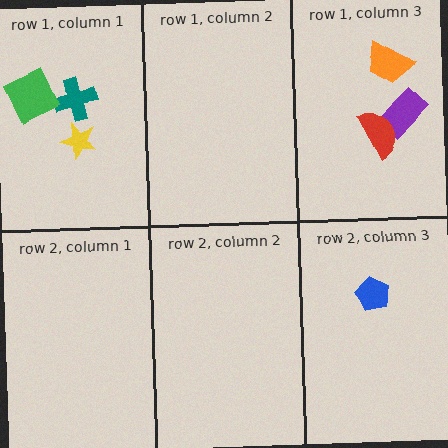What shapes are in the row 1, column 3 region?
The purple rectangle, the orange trapezoid, the red semicircle.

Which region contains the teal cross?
The row 1, column 1 region.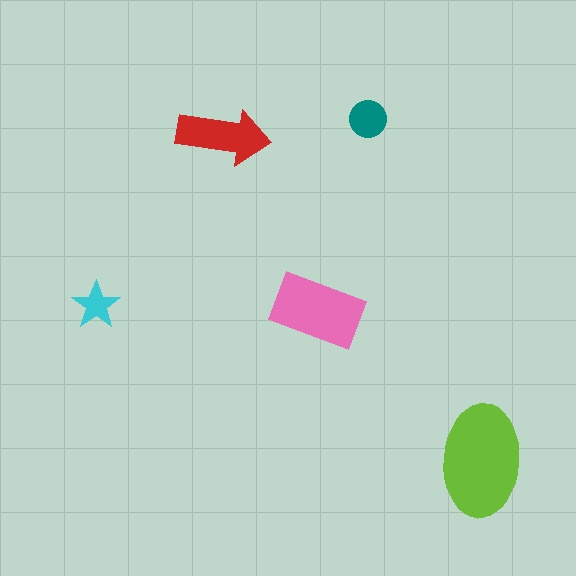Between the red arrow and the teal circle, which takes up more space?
The red arrow.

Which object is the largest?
The lime ellipse.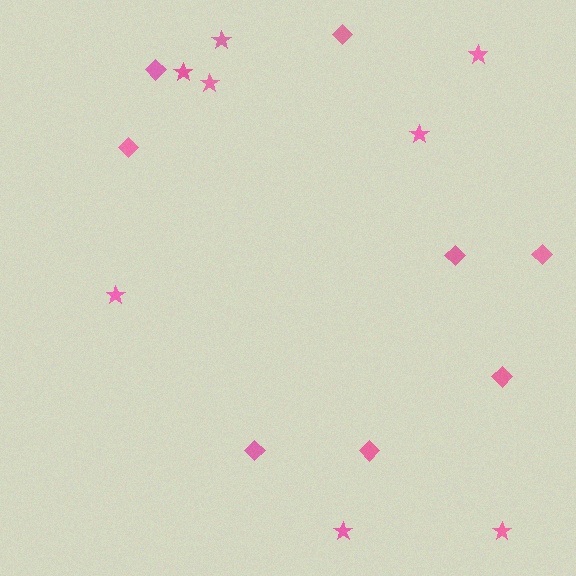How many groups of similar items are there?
There are 2 groups: one group of diamonds (8) and one group of stars (8).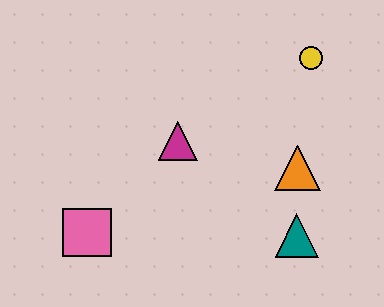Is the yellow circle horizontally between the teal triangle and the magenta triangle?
No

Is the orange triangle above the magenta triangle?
No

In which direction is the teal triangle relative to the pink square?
The teal triangle is to the right of the pink square.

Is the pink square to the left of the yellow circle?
Yes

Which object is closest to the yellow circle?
The orange triangle is closest to the yellow circle.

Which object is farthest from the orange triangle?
The pink square is farthest from the orange triangle.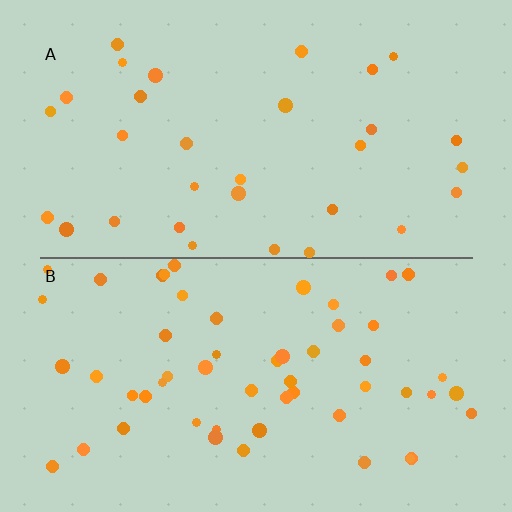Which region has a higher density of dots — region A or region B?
B (the bottom).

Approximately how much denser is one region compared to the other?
Approximately 1.7× — region B over region A.